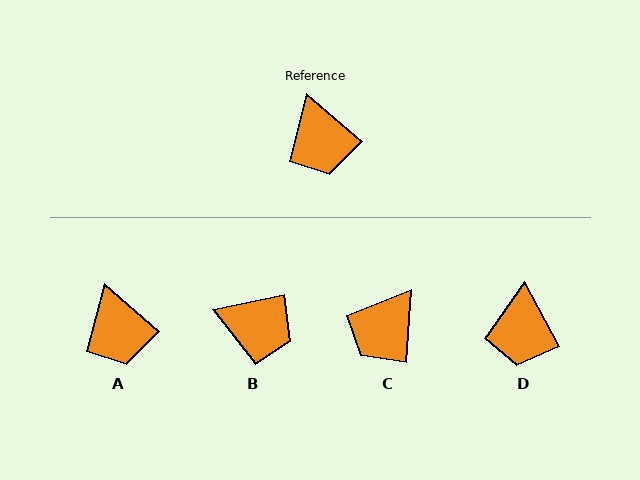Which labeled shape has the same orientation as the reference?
A.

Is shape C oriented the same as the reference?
No, it is off by about 53 degrees.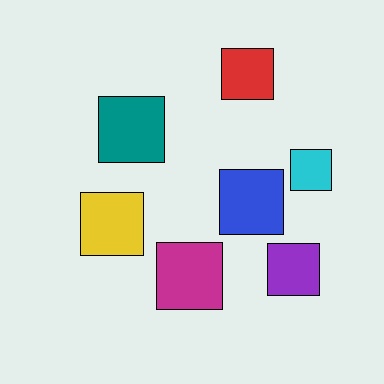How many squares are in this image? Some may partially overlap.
There are 7 squares.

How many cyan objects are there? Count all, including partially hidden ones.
There is 1 cyan object.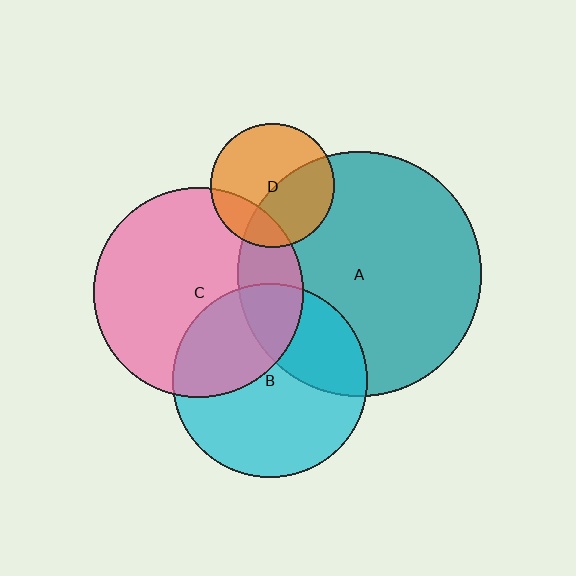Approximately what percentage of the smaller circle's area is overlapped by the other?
Approximately 35%.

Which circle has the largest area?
Circle A (teal).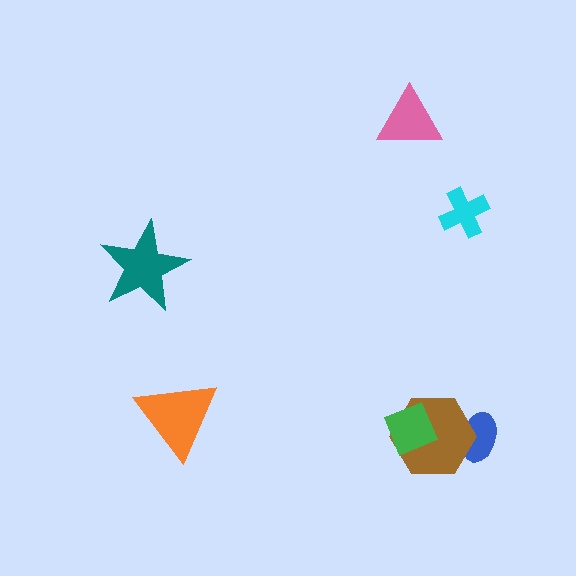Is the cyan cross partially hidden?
No, no other shape covers it.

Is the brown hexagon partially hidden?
Yes, it is partially covered by another shape.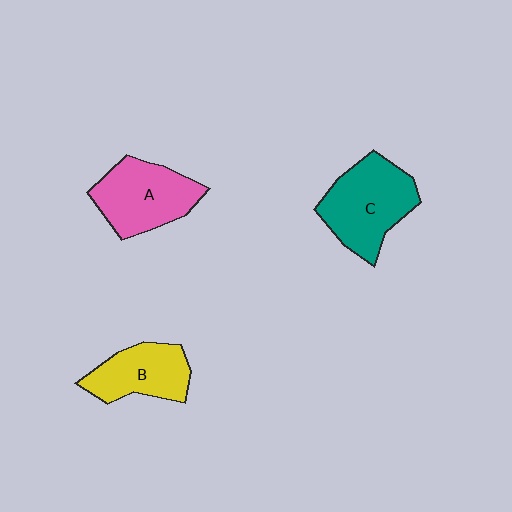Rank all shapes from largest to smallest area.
From largest to smallest: C (teal), A (pink), B (yellow).